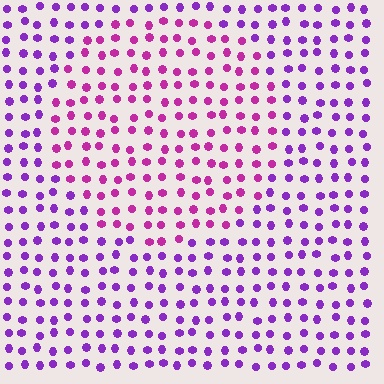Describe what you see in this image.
The image is filled with small purple elements in a uniform arrangement. A circle-shaped region is visible where the elements are tinted to a slightly different hue, forming a subtle color boundary.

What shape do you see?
I see a circle.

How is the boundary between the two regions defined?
The boundary is defined purely by a slight shift in hue (about 35 degrees). Spacing, size, and orientation are identical on both sides.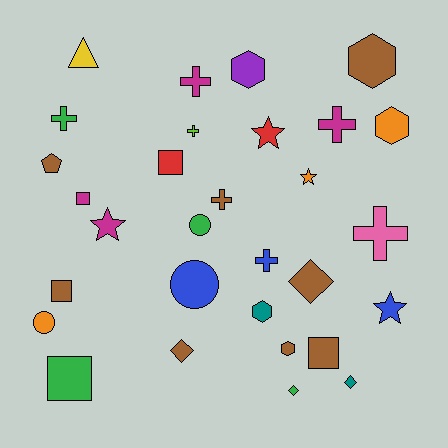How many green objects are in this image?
There are 4 green objects.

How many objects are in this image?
There are 30 objects.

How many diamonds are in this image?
There are 4 diamonds.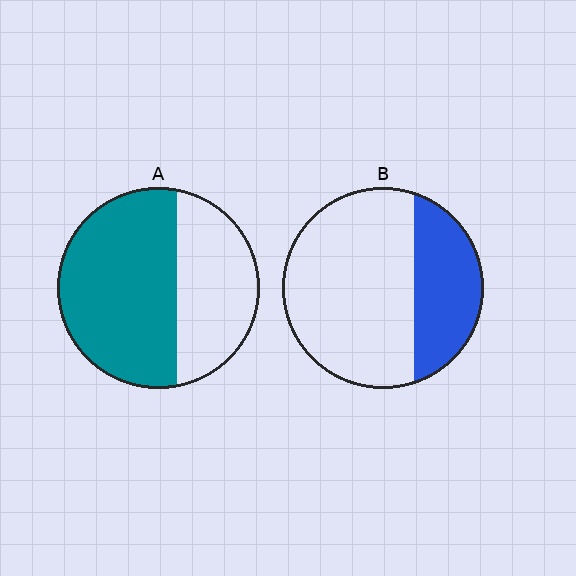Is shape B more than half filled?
No.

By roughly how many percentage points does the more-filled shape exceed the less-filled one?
By roughly 30 percentage points (A over B).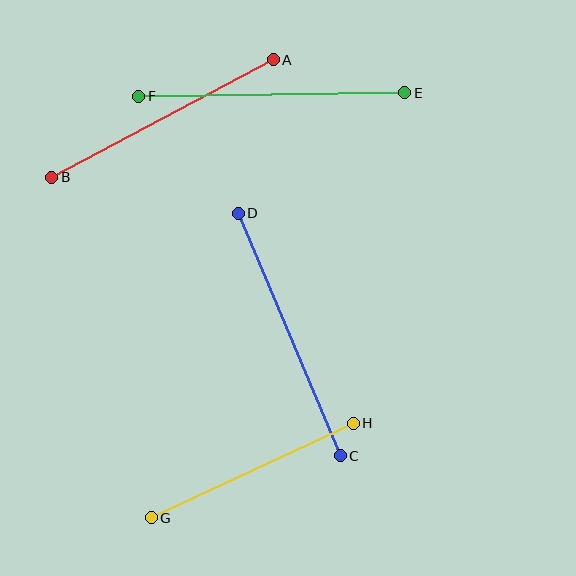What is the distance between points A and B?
The distance is approximately 251 pixels.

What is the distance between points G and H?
The distance is approximately 223 pixels.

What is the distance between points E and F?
The distance is approximately 266 pixels.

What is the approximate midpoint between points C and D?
The midpoint is at approximately (289, 335) pixels.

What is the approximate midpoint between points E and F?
The midpoint is at approximately (272, 94) pixels.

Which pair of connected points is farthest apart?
Points E and F are farthest apart.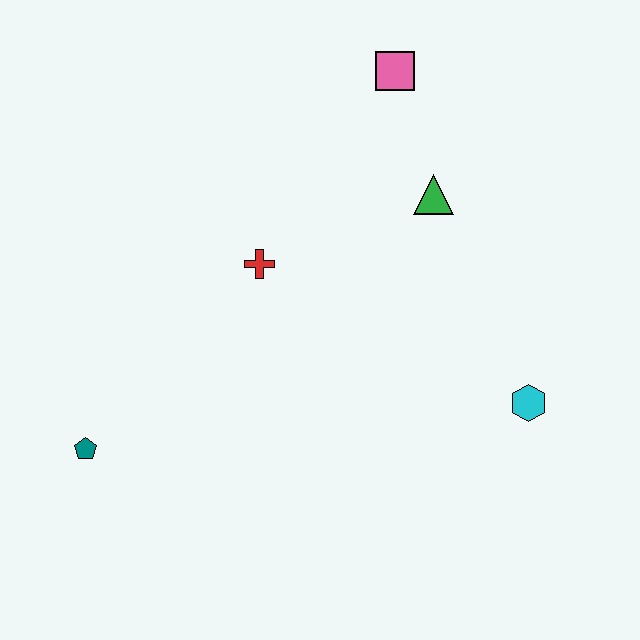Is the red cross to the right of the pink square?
No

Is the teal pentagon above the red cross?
No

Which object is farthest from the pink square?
The teal pentagon is farthest from the pink square.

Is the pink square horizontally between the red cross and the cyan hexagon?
Yes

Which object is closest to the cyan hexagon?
The green triangle is closest to the cyan hexagon.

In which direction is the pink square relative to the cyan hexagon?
The pink square is above the cyan hexagon.